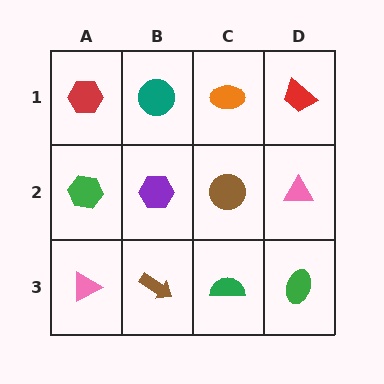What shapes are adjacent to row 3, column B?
A purple hexagon (row 2, column B), a pink triangle (row 3, column A), a green semicircle (row 3, column C).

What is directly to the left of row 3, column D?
A green semicircle.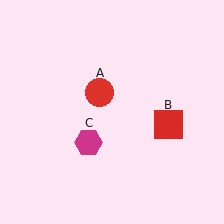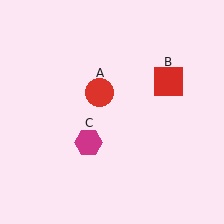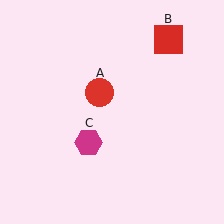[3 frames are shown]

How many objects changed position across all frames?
1 object changed position: red square (object B).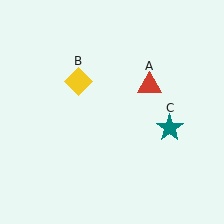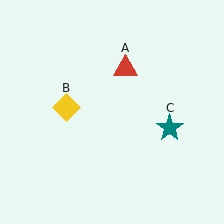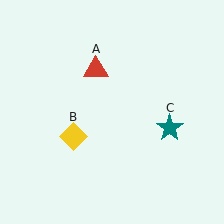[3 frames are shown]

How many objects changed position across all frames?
2 objects changed position: red triangle (object A), yellow diamond (object B).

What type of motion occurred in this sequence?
The red triangle (object A), yellow diamond (object B) rotated counterclockwise around the center of the scene.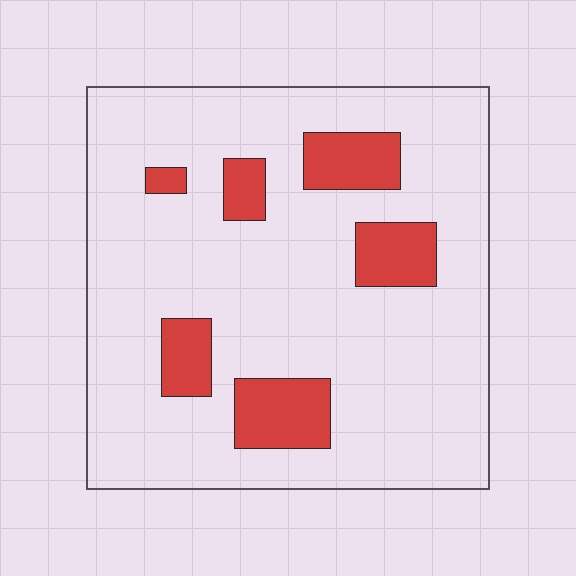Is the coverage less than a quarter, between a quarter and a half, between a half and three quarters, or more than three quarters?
Less than a quarter.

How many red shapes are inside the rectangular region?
6.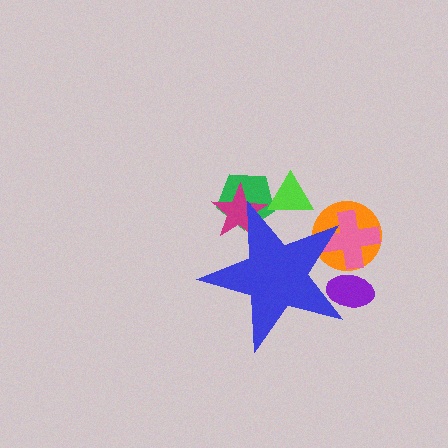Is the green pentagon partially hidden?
Yes, the green pentagon is partially hidden behind the blue star.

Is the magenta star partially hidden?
Yes, the magenta star is partially hidden behind the blue star.